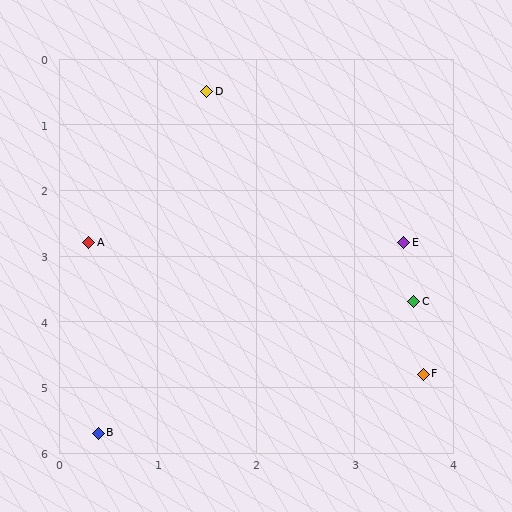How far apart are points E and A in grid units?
Points E and A are about 3.2 grid units apart.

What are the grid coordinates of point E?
Point E is at approximately (3.5, 2.8).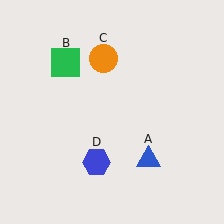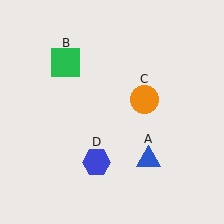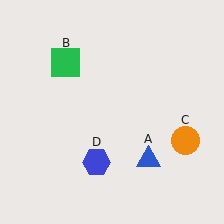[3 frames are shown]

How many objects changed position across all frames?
1 object changed position: orange circle (object C).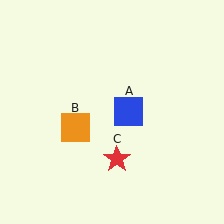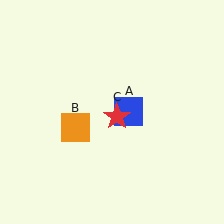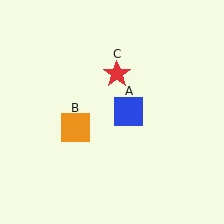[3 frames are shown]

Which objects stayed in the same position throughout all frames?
Blue square (object A) and orange square (object B) remained stationary.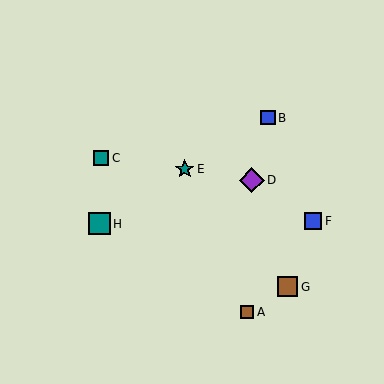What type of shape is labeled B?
Shape B is a blue square.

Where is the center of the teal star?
The center of the teal star is at (185, 169).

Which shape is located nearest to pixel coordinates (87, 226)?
The teal square (labeled H) at (99, 224) is nearest to that location.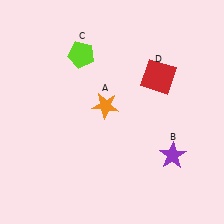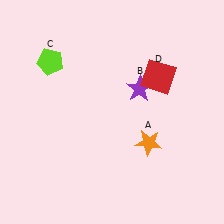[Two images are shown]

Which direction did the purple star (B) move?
The purple star (B) moved up.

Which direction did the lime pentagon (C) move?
The lime pentagon (C) moved left.